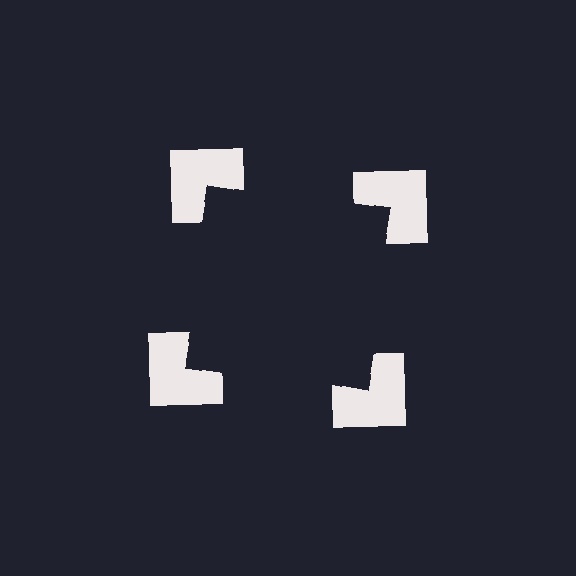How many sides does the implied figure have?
4 sides.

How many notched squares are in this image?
There are 4 — one at each vertex of the illusory square.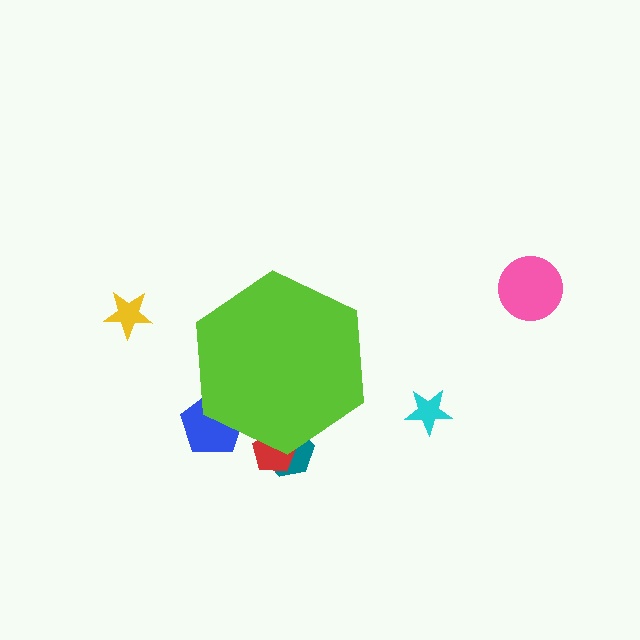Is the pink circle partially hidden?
No, the pink circle is fully visible.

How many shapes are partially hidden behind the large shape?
3 shapes are partially hidden.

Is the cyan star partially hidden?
No, the cyan star is fully visible.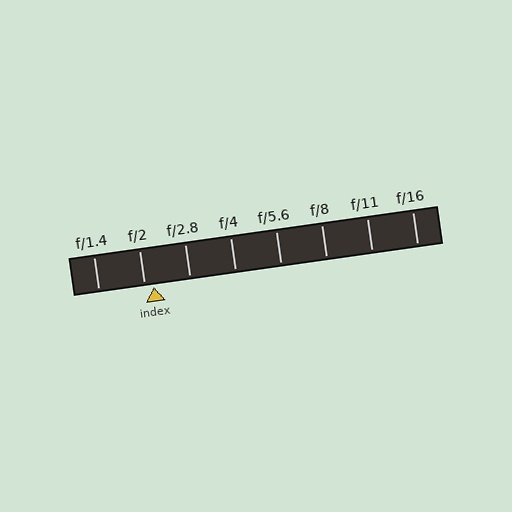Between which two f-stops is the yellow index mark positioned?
The index mark is between f/2 and f/2.8.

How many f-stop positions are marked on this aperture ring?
There are 8 f-stop positions marked.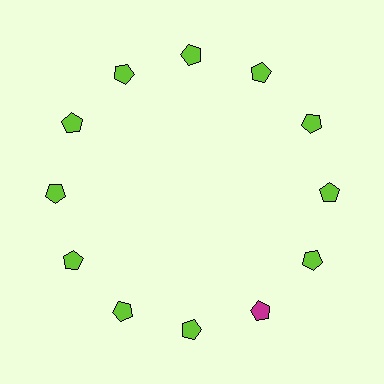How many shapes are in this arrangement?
There are 12 shapes arranged in a ring pattern.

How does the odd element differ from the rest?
It has a different color: magenta instead of lime.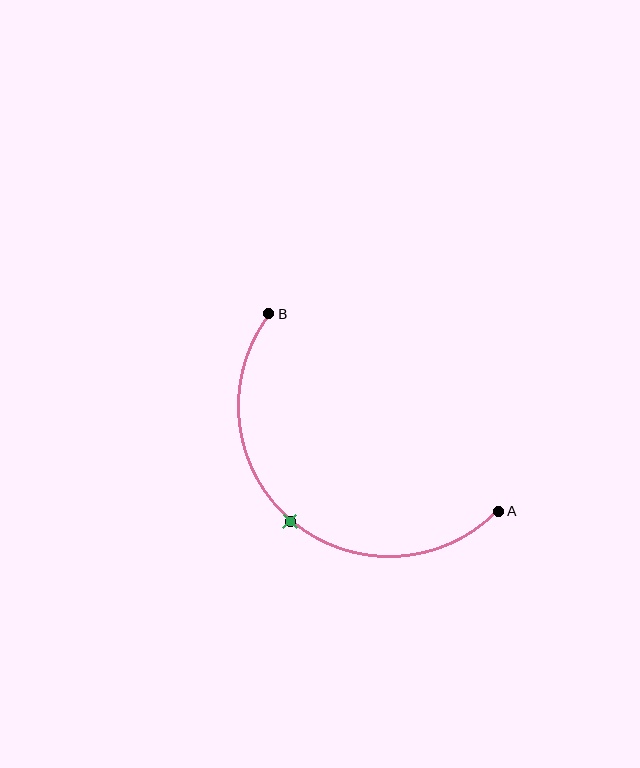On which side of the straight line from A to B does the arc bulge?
The arc bulges below and to the left of the straight line connecting A and B.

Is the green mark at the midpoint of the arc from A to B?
Yes. The green mark lies on the arc at equal arc-length from both A and B — it is the arc midpoint.